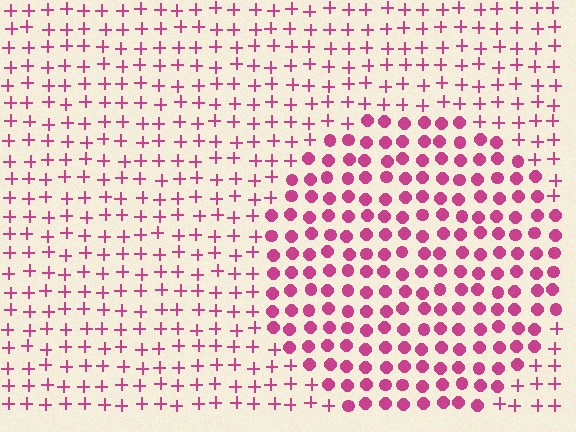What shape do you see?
I see a circle.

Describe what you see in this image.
The image is filled with small magenta elements arranged in a uniform grid. A circle-shaped region contains circles, while the surrounding area contains plus signs. The boundary is defined purely by the change in element shape.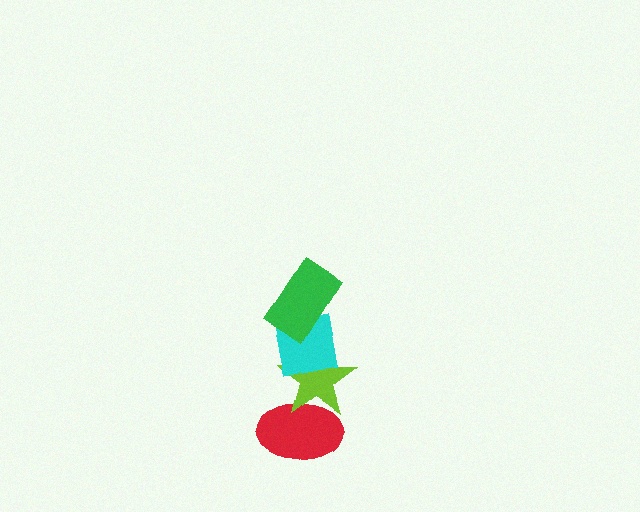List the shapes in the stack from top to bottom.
From top to bottom: the green rectangle, the cyan square, the lime star, the red ellipse.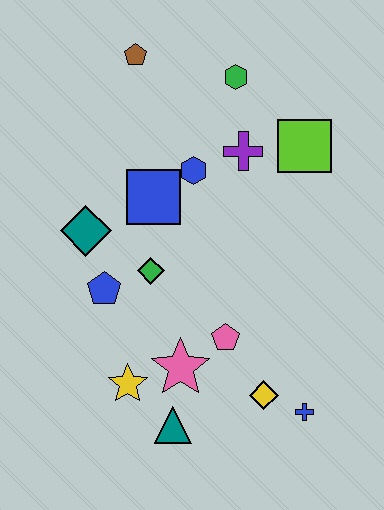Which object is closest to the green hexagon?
The purple cross is closest to the green hexagon.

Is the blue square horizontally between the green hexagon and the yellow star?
Yes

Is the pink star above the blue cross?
Yes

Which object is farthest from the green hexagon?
The teal triangle is farthest from the green hexagon.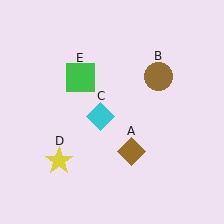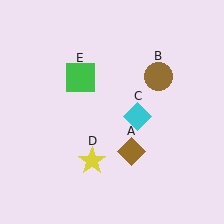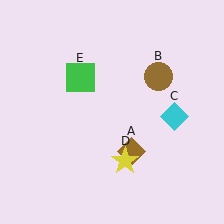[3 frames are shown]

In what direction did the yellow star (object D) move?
The yellow star (object D) moved right.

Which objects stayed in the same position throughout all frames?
Brown diamond (object A) and brown circle (object B) and green square (object E) remained stationary.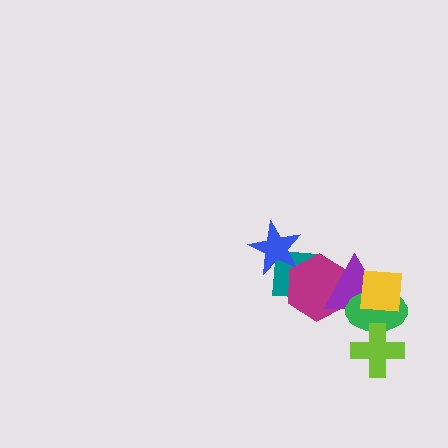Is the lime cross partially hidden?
No, no other shape covers it.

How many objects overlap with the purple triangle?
4 objects overlap with the purple triangle.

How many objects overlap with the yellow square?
2 objects overlap with the yellow square.